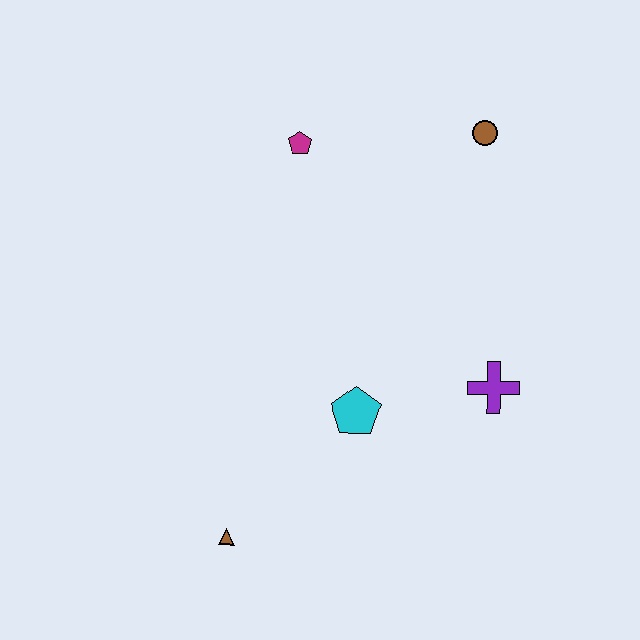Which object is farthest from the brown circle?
The brown triangle is farthest from the brown circle.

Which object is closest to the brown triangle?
The cyan pentagon is closest to the brown triangle.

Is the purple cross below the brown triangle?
No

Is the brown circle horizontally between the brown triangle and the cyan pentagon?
No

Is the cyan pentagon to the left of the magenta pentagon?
No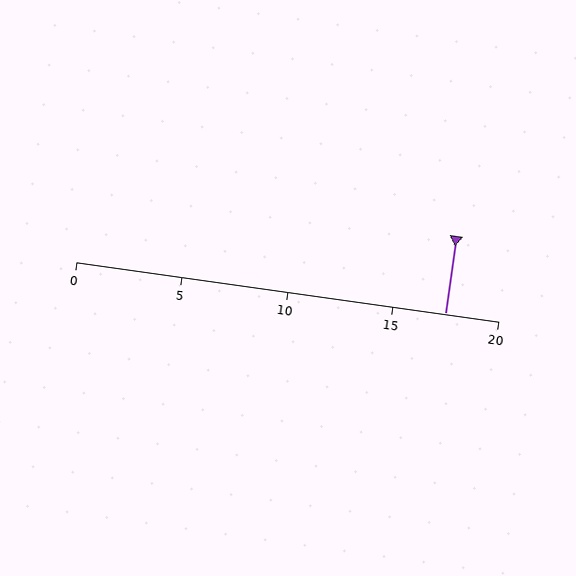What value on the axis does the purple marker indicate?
The marker indicates approximately 17.5.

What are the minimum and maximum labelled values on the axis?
The axis runs from 0 to 20.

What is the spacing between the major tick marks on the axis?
The major ticks are spaced 5 apart.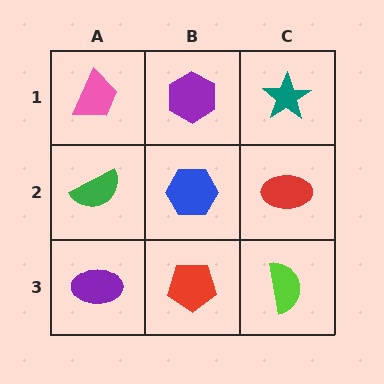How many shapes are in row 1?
3 shapes.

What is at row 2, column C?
A red ellipse.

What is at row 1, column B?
A purple hexagon.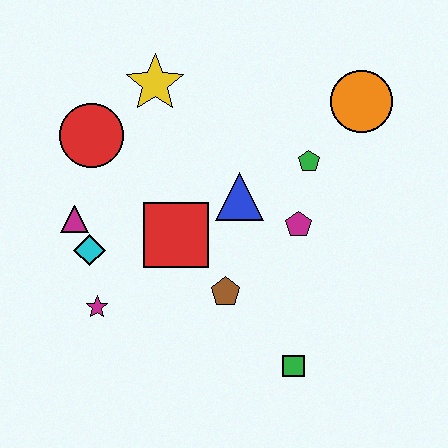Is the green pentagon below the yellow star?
Yes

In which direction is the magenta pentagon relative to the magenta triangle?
The magenta pentagon is to the right of the magenta triangle.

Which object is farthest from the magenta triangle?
The orange circle is farthest from the magenta triangle.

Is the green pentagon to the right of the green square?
Yes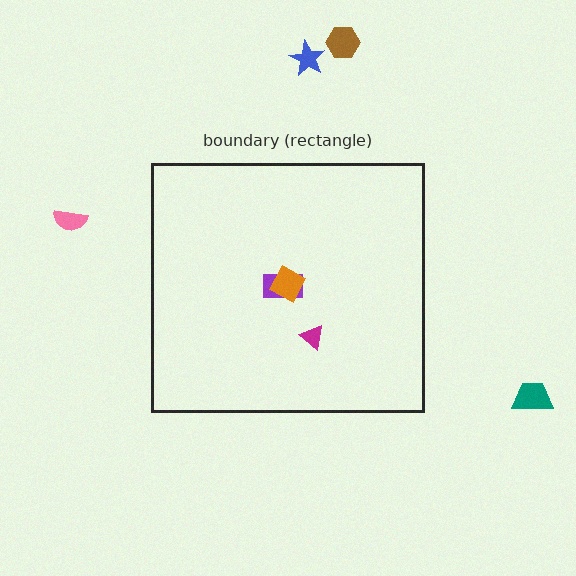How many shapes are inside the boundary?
3 inside, 4 outside.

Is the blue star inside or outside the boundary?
Outside.